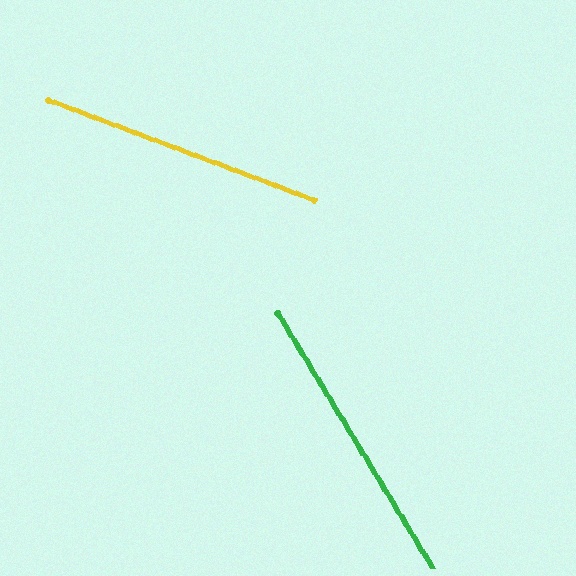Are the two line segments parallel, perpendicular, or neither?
Neither parallel nor perpendicular — they differ by about 38°.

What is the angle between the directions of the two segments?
Approximately 38 degrees.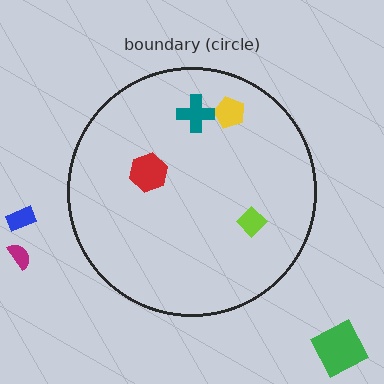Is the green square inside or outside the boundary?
Outside.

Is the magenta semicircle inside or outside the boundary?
Outside.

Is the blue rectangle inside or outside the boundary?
Outside.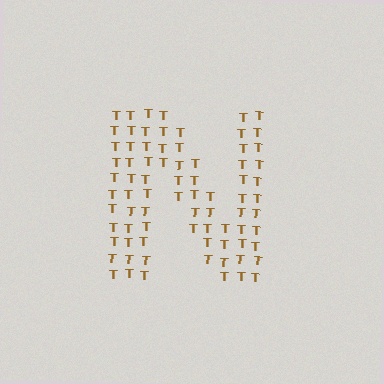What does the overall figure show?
The overall figure shows the letter N.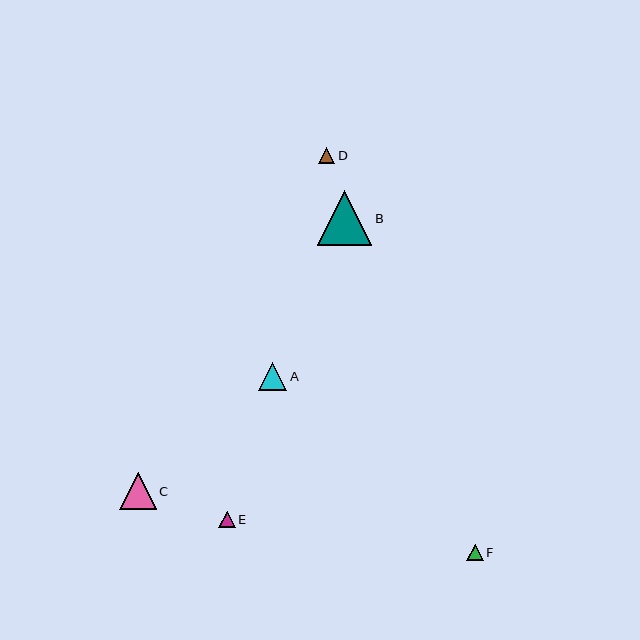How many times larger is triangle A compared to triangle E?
Triangle A is approximately 1.8 times the size of triangle E.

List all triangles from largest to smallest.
From largest to smallest: B, C, A, D, F, E.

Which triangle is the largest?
Triangle B is the largest with a size of approximately 55 pixels.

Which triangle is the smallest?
Triangle E is the smallest with a size of approximately 16 pixels.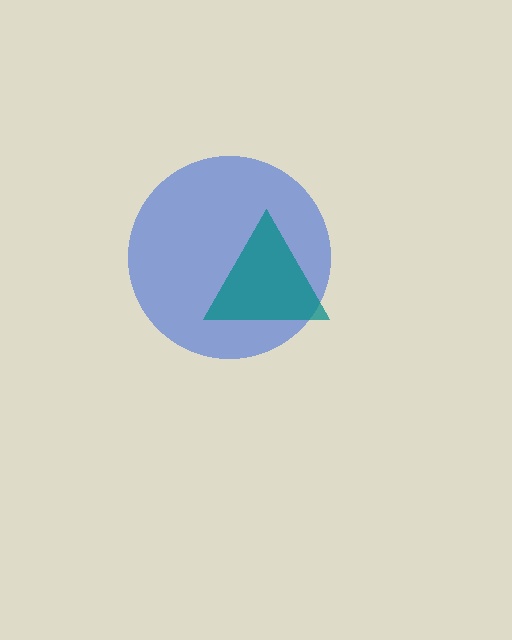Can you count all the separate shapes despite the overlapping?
Yes, there are 2 separate shapes.